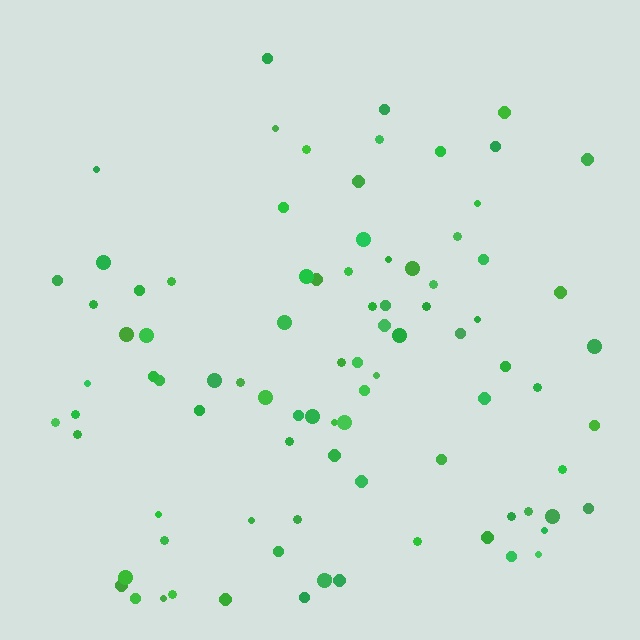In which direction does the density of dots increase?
From top to bottom, with the bottom side densest.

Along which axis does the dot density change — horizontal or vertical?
Vertical.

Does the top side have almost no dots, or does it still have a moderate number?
Still a moderate number, just noticeably fewer than the bottom.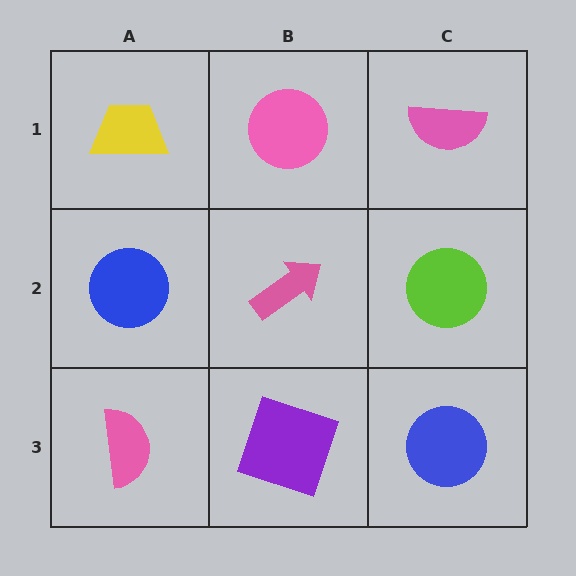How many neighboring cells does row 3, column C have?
2.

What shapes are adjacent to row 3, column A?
A blue circle (row 2, column A), a purple square (row 3, column B).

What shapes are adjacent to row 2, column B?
A pink circle (row 1, column B), a purple square (row 3, column B), a blue circle (row 2, column A), a lime circle (row 2, column C).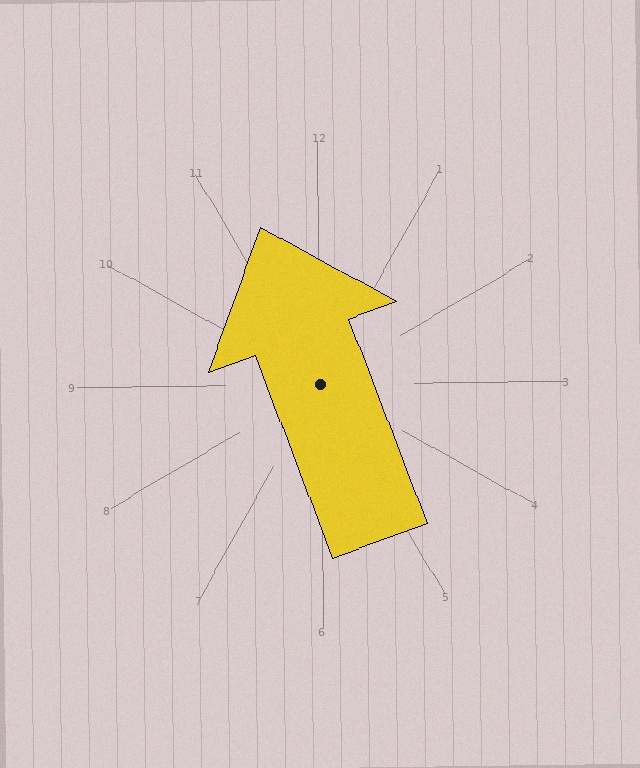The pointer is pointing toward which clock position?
Roughly 11 o'clock.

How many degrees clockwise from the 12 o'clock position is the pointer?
Approximately 340 degrees.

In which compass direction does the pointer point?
North.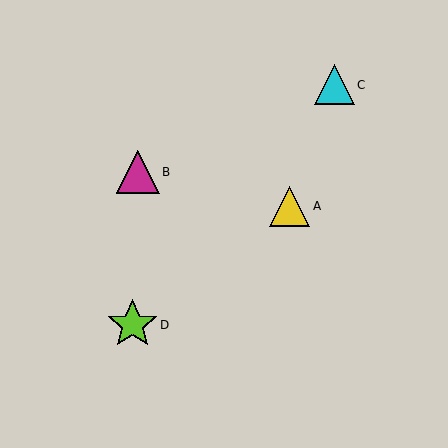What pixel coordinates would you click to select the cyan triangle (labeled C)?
Click at (334, 85) to select the cyan triangle C.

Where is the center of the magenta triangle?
The center of the magenta triangle is at (138, 172).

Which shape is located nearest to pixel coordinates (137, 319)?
The lime star (labeled D) at (132, 325) is nearest to that location.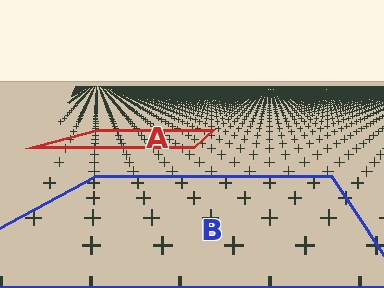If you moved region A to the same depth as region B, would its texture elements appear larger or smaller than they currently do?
They would appear larger. At a closer depth, the same texture elements are projected at a bigger on-screen size.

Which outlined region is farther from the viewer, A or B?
Region A is farther from the viewer — the texture elements inside it appear smaller and more densely packed.